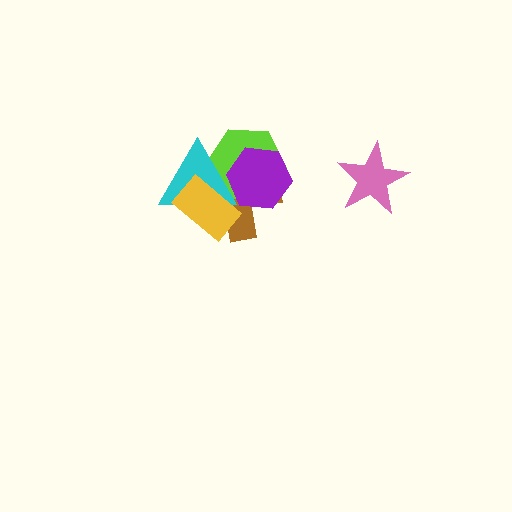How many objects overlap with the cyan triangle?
4 objects overlap with the cyan triangle.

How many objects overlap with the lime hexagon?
4 objects overlap with the lime hexagon.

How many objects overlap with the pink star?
0 objects overlap with the pink star.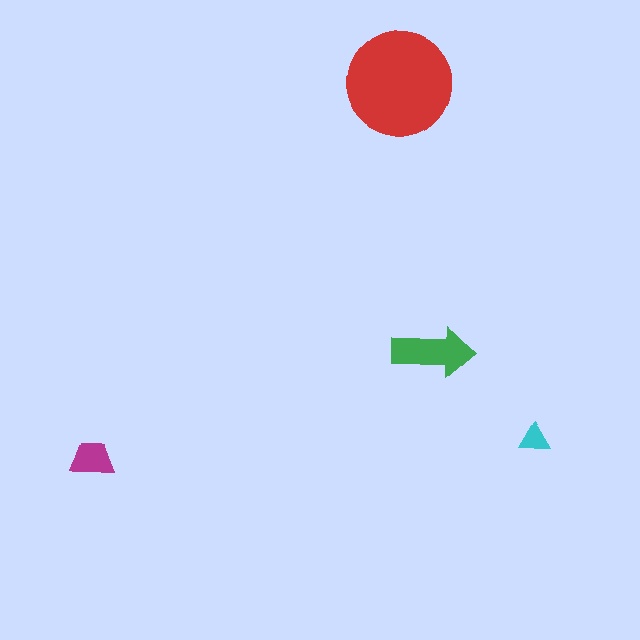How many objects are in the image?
There are 4 objects in the image.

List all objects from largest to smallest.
The red circle, the green arrow, the magenta trapezoid, the cyan triangle.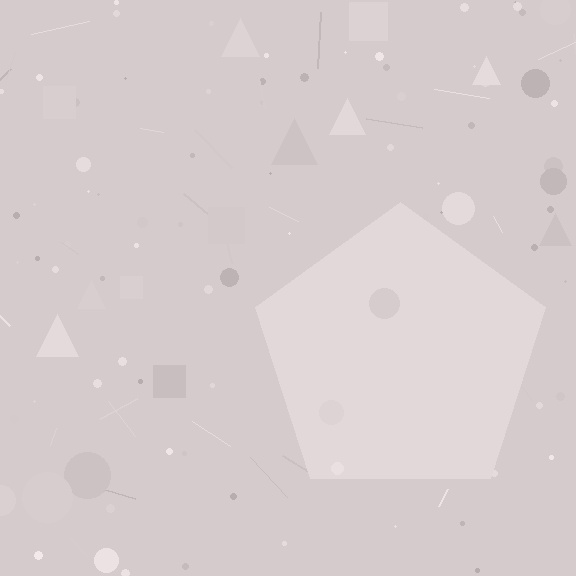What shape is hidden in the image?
A pentagon is hidden in the image.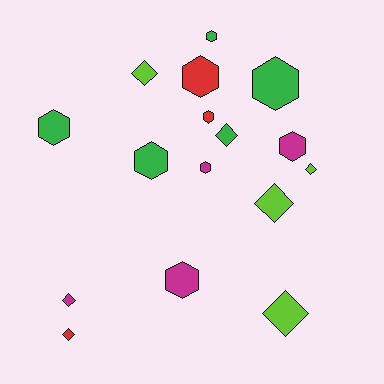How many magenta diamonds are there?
There is 1 magenta diamond.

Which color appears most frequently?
Green, with 5 objects.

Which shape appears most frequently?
Hexagon, with 9 objects.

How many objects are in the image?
There are 16 objects.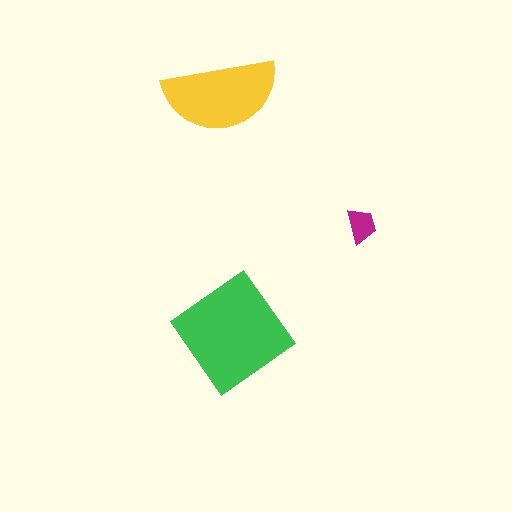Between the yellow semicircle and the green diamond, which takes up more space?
The green diamond.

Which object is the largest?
The green diamond.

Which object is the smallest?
The magenta trapezoid.